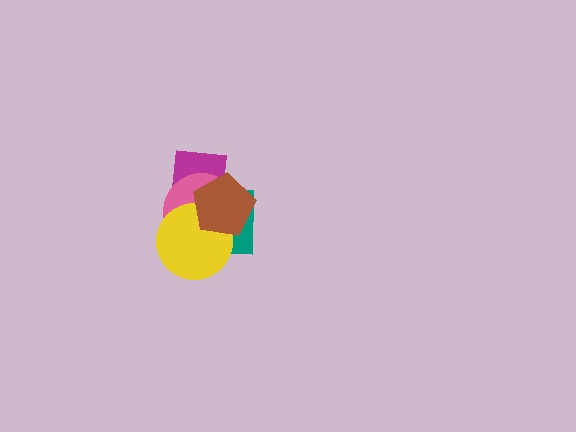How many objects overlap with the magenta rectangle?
4 objects overlap with the magenta rectangle.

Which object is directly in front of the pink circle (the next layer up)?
The yellow circle is directly in front of the pink circle.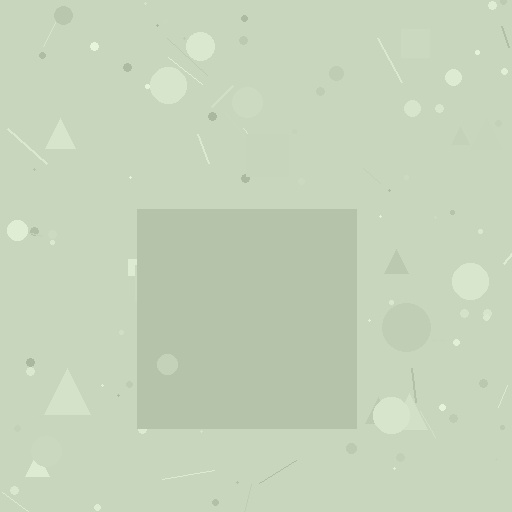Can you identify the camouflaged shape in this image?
The camouflaged shape is a square.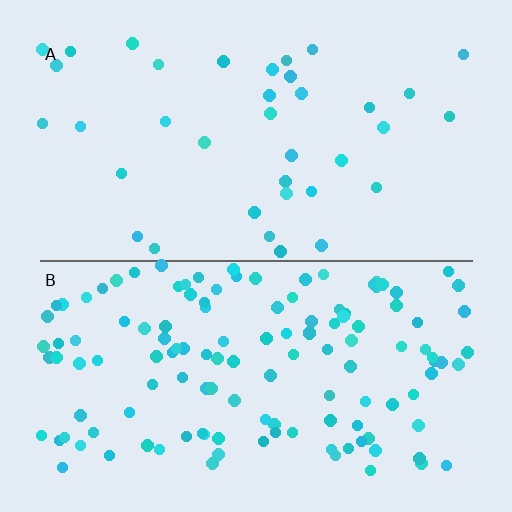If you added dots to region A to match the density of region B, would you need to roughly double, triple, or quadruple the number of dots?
Approximately quadruple.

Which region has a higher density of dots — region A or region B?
B (the bottom).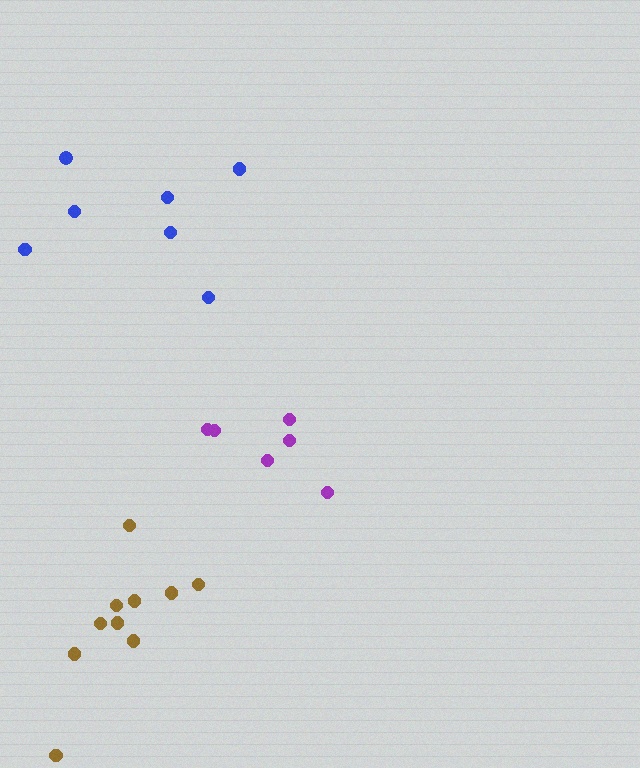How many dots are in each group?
Group 1: 10 dots, Group 2: 7 dots, Group 3: 6 dots (23 total).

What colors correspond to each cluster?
The clusters are colored: brown, blue, purple.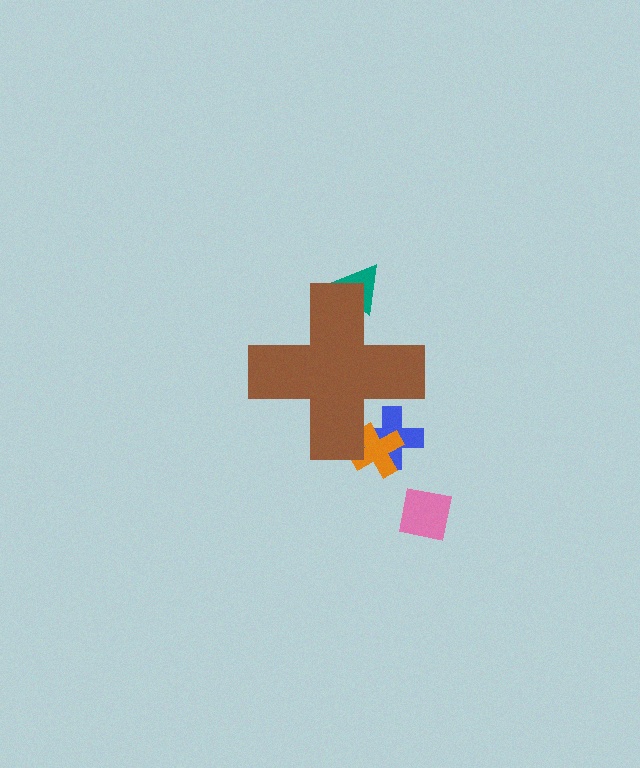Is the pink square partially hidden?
No, the pink square is fully visible.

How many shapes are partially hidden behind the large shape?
3 shapes are partially hidden.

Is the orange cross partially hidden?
Yes, the orange cross is partially hidden behind the brown cross.